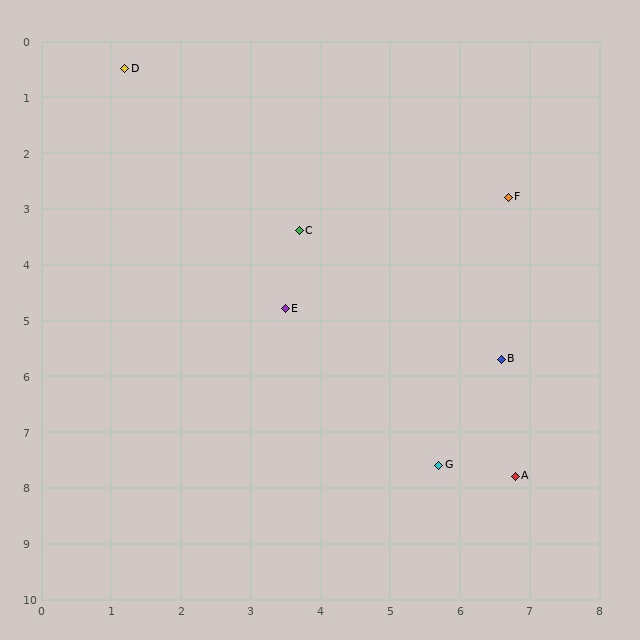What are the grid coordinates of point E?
Point E is at approximately (3.5, 4.8).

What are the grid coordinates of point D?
Point D is at approximately (1.2, 0.5).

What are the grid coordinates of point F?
Point F is at approximately (6.7, 2.8).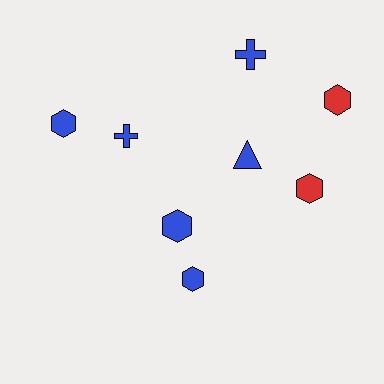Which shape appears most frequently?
Hexagon, with 5 objects.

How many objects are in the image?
There are 8 objects.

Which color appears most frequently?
Blue, with 6 objects.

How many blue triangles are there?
There is 1 blue triangle.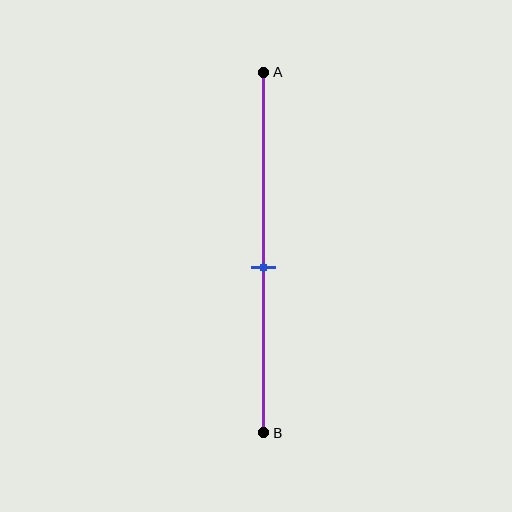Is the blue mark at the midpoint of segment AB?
No, the mark is at about 55% from A, not at the 50% midpoint.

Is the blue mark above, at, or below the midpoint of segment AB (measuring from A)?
The blue mark is below the midpoint of segment AB.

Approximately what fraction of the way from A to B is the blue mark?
The blue mark is approximately 55% of the way from A to B.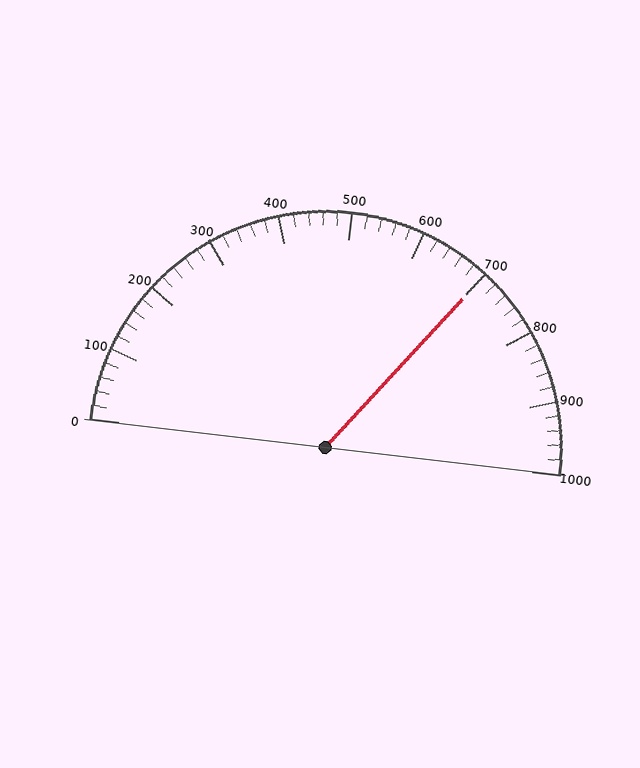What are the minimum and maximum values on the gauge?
The gauge ranges from 0 to 1000.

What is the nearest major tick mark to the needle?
The nearest major tick mark is 700.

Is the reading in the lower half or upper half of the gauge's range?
The reading is in the upper half of the range (0 to 1000).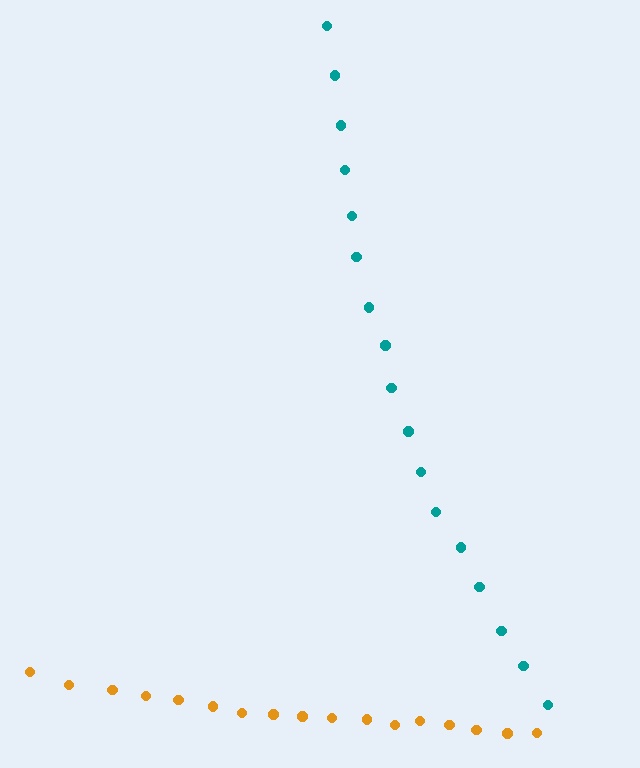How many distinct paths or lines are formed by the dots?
There are 2 distinct paths.